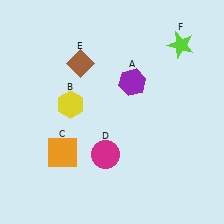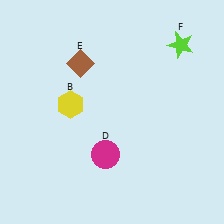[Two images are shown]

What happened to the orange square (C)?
The orange square (C) was removed in Image 2. It was in the bottom-left area of Image 1.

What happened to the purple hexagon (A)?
The purple hexagon (A) was removed in Image 2. It was in the top-right area of Image 1.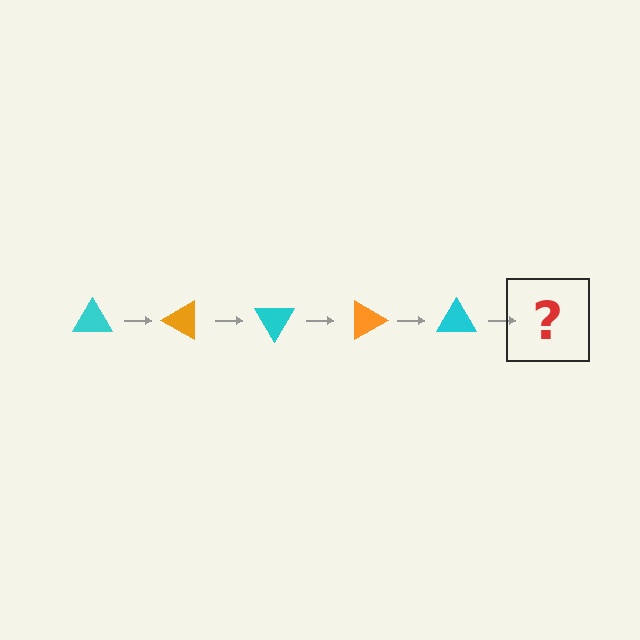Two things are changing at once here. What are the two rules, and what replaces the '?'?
The two rules are that it rotates 30 degrees each step and the color cycles through cyan and orange. The '?' should be an orange triangle, rotated 150 degrees from the start.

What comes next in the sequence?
The next element should be an orange triangle, rotated 150 degrees from the start.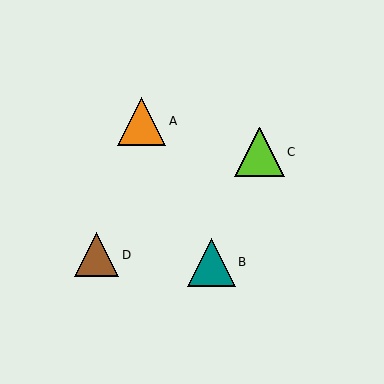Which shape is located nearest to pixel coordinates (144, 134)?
The orange triangle (labeled A) at (142, 121) is nearest to that location.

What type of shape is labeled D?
Shape D is a brown triangle.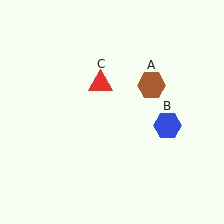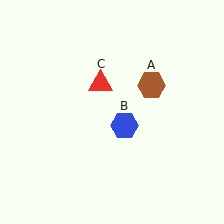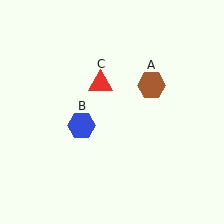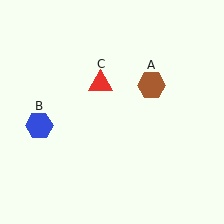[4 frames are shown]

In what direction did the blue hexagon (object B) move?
The blue hexagon (object B) moved left.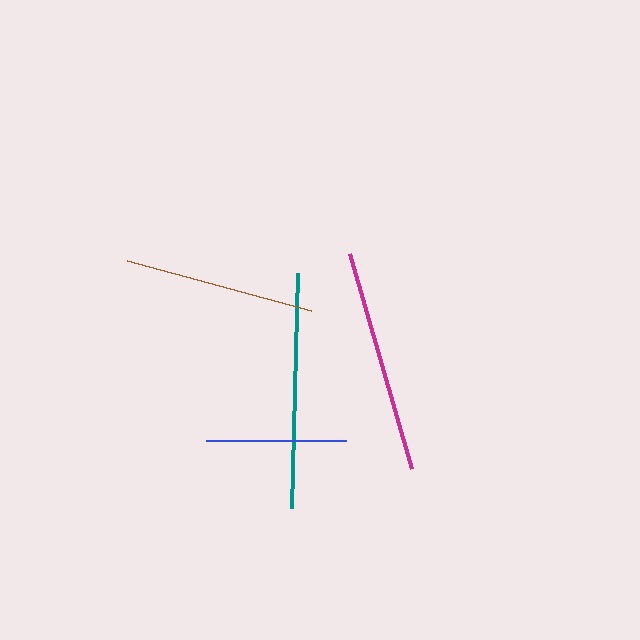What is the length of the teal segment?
The teal segment is approximately 235 pixels long.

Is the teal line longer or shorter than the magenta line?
The teal line is longer than the magenta line.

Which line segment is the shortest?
The blue line is the shortest at approximately 141 pixels.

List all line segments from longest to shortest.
From longest to shortest: teal, magenta, brown, blue.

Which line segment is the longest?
The teal line is the longest at approximately 235 pixels.